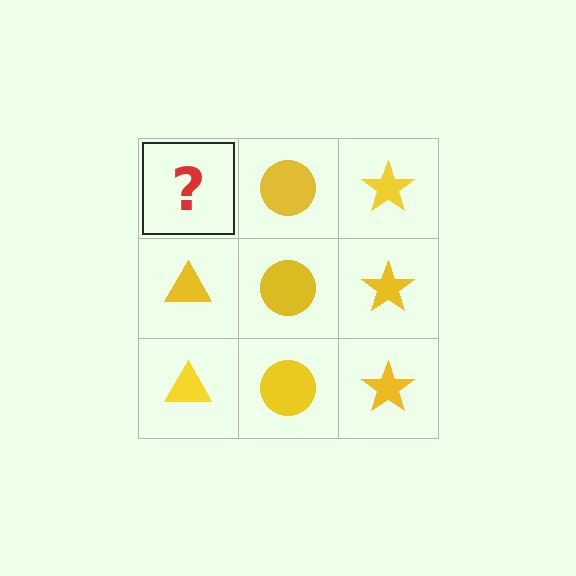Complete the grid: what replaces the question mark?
The question mark should be replaced with a yellow triangle.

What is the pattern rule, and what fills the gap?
The rule is that each column has a consistent shape. The gap should be filled with a yellow triangle.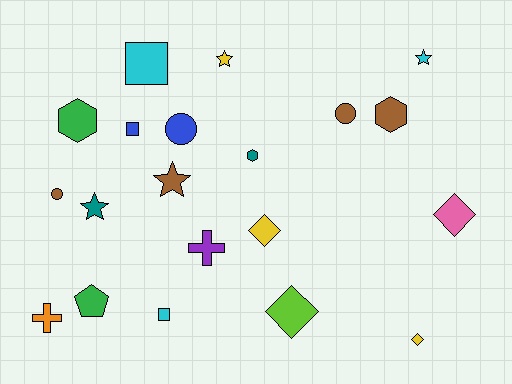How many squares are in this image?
There are 3 squares.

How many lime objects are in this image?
There is 1 lime object.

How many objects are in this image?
There are 20 objects.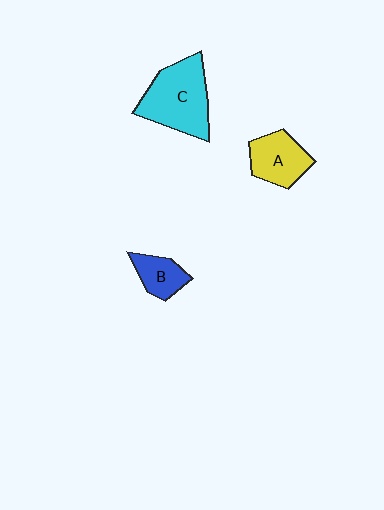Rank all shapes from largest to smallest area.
From largest to smallest: C (cyan), A (yellow), B (blue).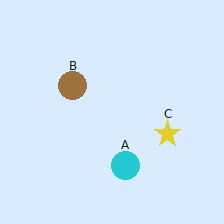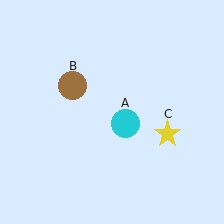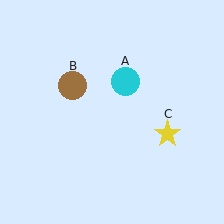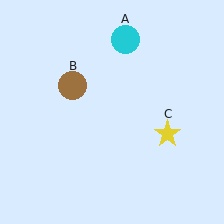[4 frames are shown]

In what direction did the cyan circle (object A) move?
The cyan circle (object A) moved up.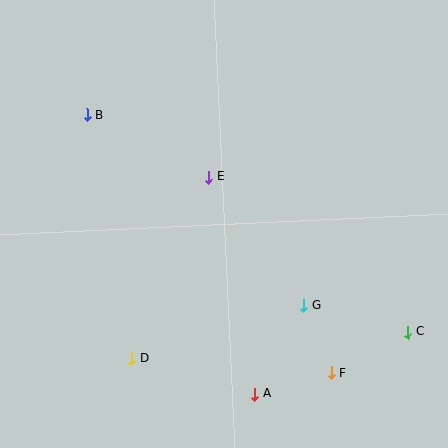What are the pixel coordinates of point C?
Point C is at (408, 332).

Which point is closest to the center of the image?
Point E at (209, 177) is closest to the center.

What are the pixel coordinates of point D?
Point D is at (132, 359).